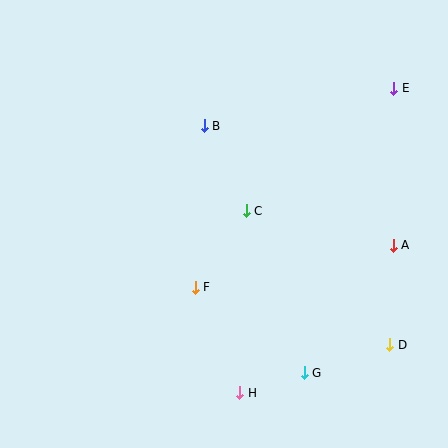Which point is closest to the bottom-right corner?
Point D is closest to the bottom-right corner.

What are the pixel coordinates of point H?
Point H is at (240, 393).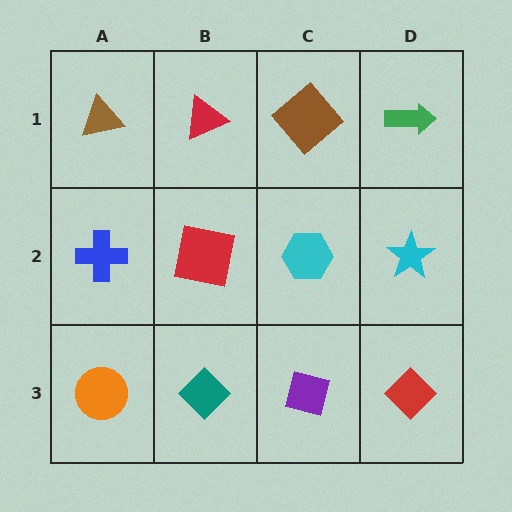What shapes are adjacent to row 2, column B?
A red triangle (row 1, column B), a teal diamond (row 3, column B), a blue cross (row 2, column A), a cyan hexagon (row 2, column C).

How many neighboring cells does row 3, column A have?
2.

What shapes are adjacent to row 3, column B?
A red square (row 2, column B), an orange circle (row 3, column A), a purple square (row 3, column C).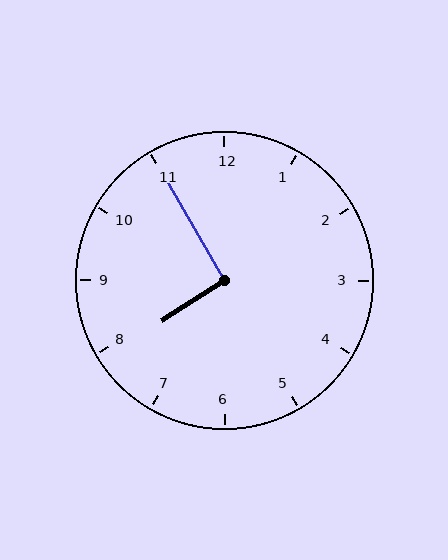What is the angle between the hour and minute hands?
Approximately 92 degrees.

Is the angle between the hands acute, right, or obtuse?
It is right.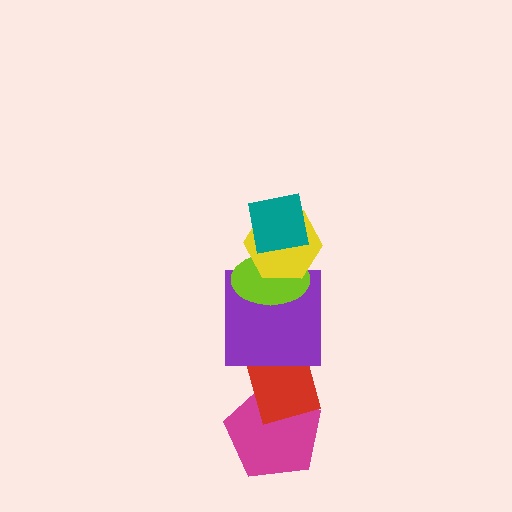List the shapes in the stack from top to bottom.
From top to bottom: the teal square, the yellow hexagon, the lime ellipse, the purple square, the red rectangle, the magenta pentagon.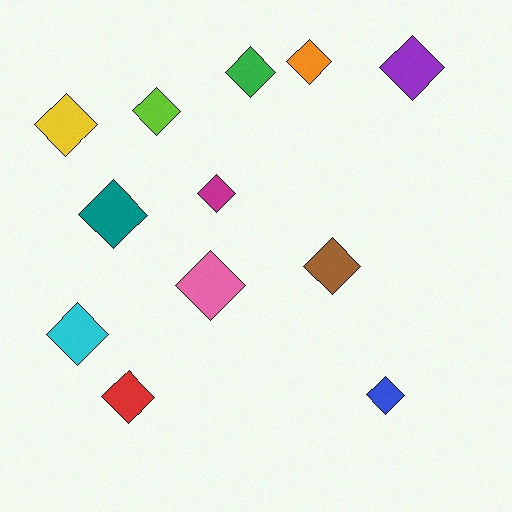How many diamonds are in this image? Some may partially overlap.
There are 12 diamonds.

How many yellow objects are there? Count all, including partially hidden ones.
There is 1 yellow object.